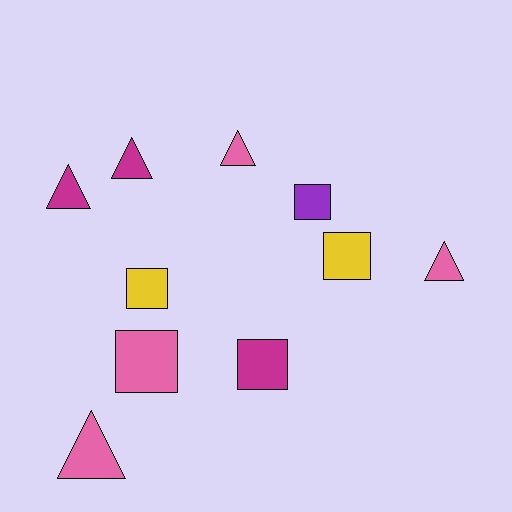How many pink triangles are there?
There are 3 pink triangles.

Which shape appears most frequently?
Square, with 5 objects.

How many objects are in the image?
There are 10 objects.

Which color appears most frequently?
Pink, with 4 objects.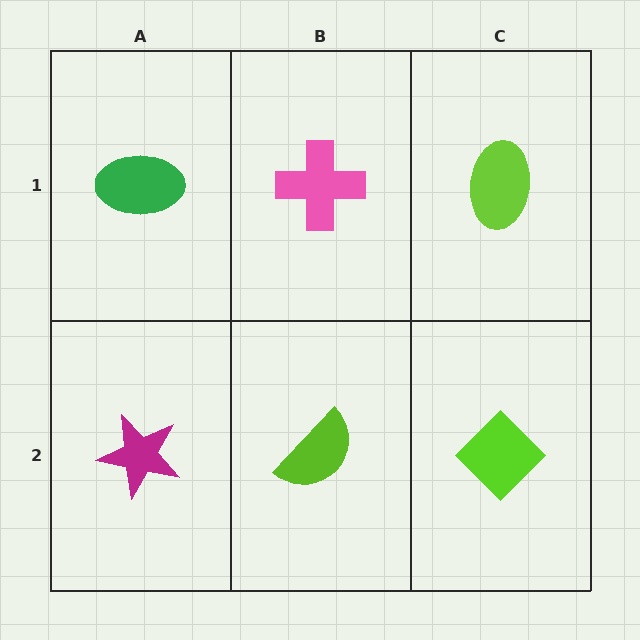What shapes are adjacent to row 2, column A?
A green ellipse (row 1, column A), a lime semicircle (row 2, column B).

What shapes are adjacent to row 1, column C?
A lime diamond (row 2, column C), a pink cross (row 1, column B).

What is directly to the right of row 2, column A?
A lime semicircle.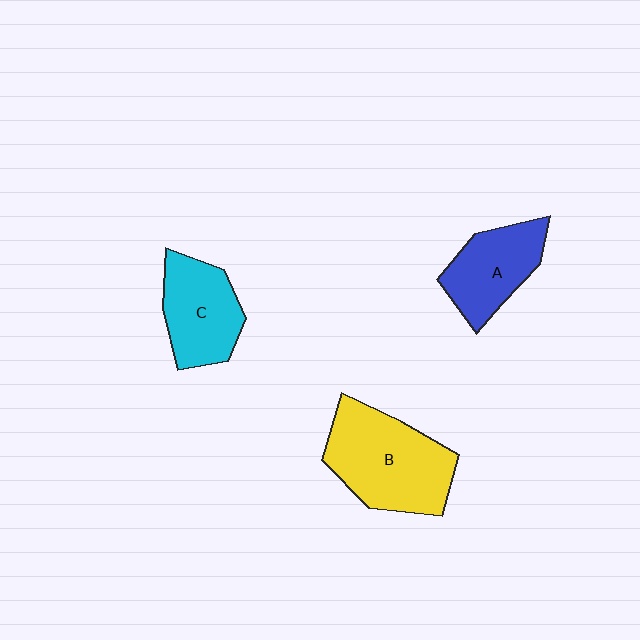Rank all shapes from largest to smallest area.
From largest to smallest: B (yellow), C (cyan), A (blue).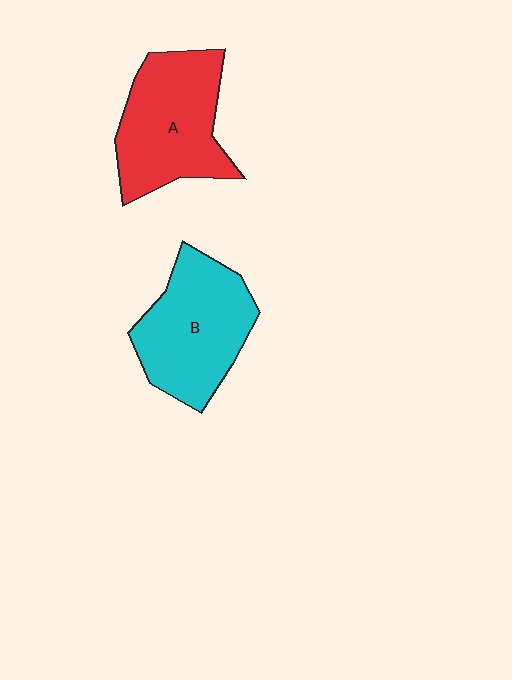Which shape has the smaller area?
Shape B (cyan).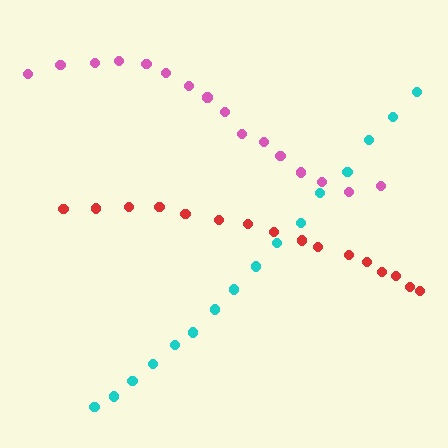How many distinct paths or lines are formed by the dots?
There are 3 distinct paths.